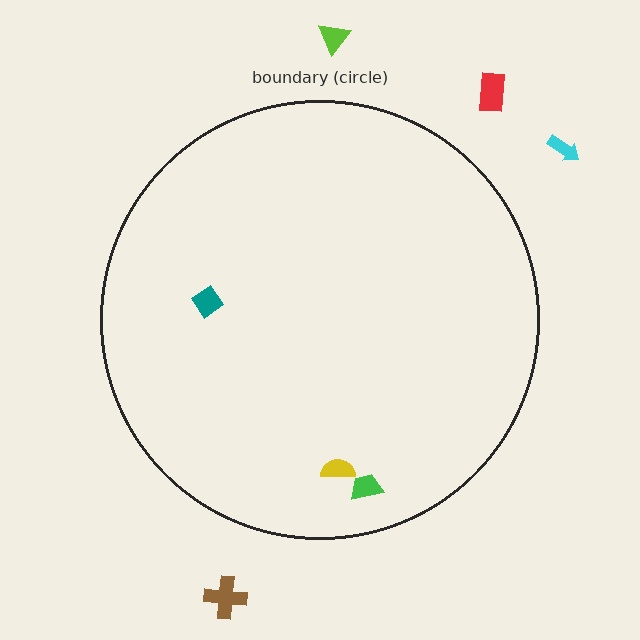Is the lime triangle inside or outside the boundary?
Outside.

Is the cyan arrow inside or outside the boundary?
Outside.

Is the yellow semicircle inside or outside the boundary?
Inside.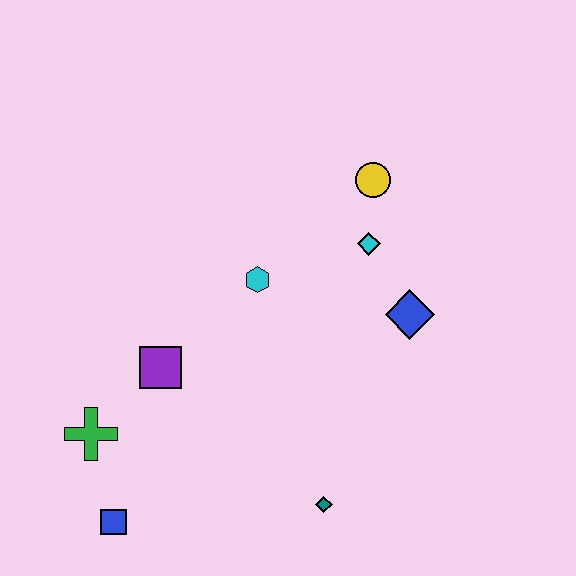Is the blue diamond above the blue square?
Yes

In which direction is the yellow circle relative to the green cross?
The yellow circle is to the right of the green cross.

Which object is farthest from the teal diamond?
The yellow circle is farthest from the teal diamond.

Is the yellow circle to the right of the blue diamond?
No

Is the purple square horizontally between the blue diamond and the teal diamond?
No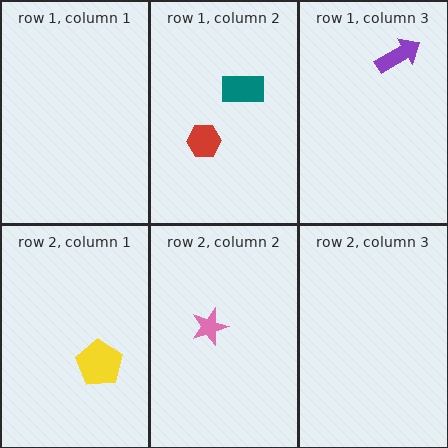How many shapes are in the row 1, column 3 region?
1.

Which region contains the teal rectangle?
The row 1, column 2 region.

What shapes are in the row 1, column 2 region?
The red hexagon, the teal rectangle.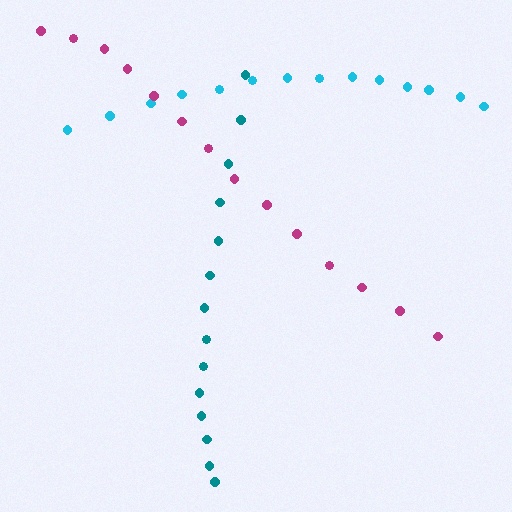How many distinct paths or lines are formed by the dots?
There are 3 distinct paths.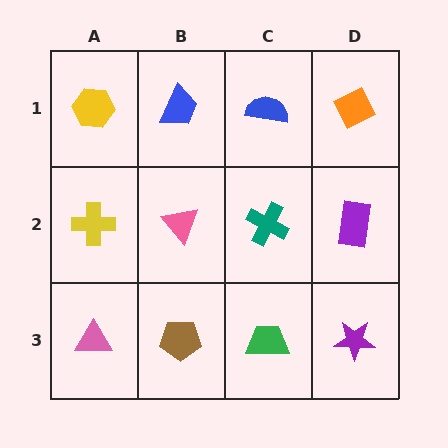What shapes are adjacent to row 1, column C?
A teal cross (row 2, column C), a blue trapezoid (row 1, column B), an orange diamond (row 1, column D).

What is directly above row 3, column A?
A yellow cross.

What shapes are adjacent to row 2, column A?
A yellow hexagon (row 1, column A), a pink triangle (row 3, column A), a pink triangle (row 2, column B).